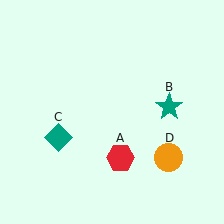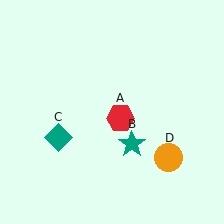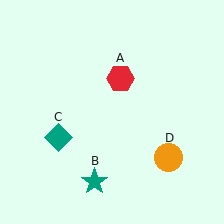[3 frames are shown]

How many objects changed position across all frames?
2 objects changed position: red hexagon (object A), teal star (object B).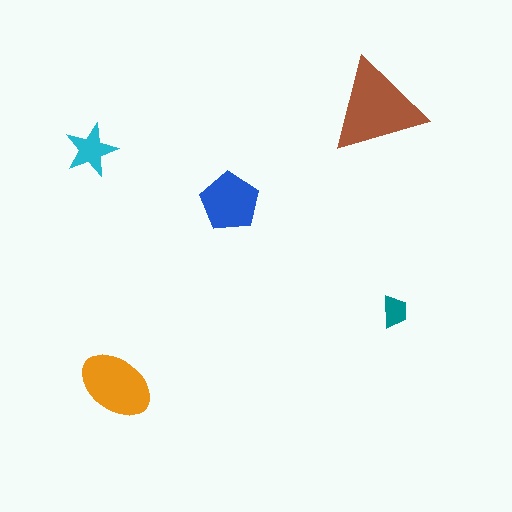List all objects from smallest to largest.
The teal trapezoid, the cyan star, the blue pentagon, the orange ellipse, the brown triangle.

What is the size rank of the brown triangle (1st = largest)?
1st.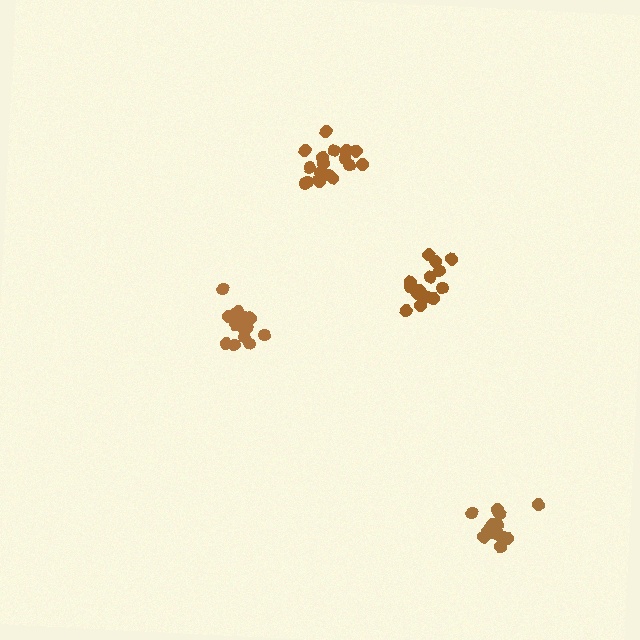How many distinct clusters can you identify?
There are 4 distinct clusters.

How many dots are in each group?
Group 1: 17 dots, Group 2: 19 dots, Group 3: 16 dots, Group 4: 15 dots (67 total).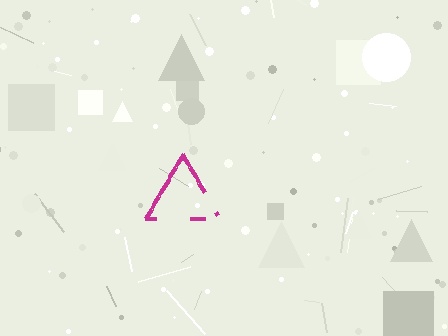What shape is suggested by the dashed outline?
The dashed outline suggests a triangle.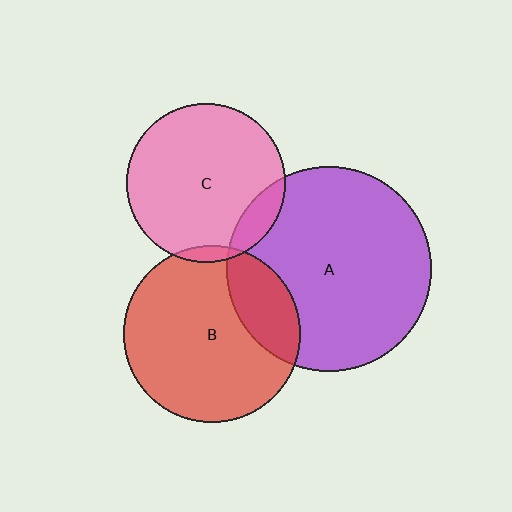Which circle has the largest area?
Circle A (purple).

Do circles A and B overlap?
Yes.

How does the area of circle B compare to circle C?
Approximately 1.2 times.